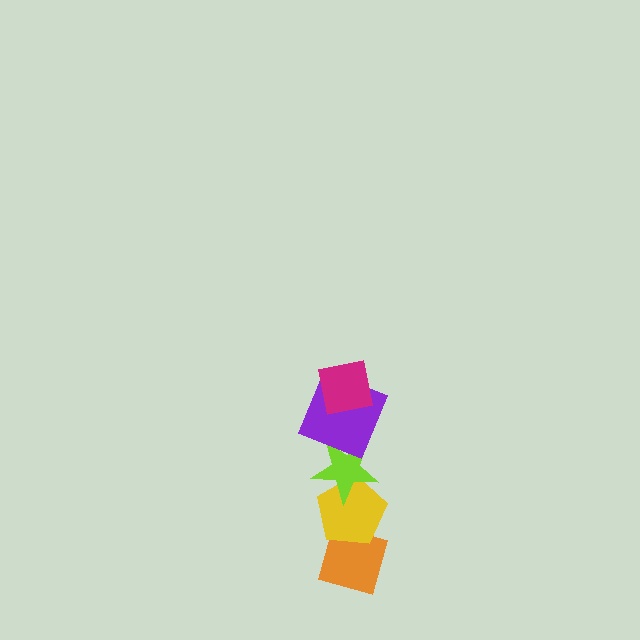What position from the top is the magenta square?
The magenta square is 1st from the top.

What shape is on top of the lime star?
The purple square is on top of the lime star.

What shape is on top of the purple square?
The magenta square is on top of the purple square.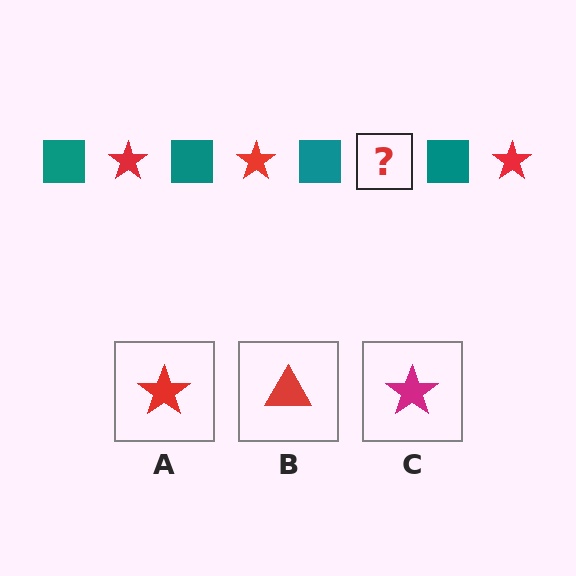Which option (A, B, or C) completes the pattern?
A.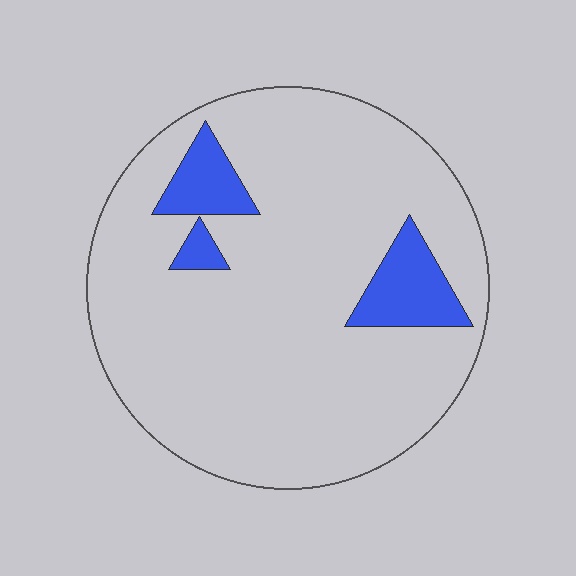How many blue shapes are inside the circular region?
3.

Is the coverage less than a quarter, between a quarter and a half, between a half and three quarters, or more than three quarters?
Less than a quarter.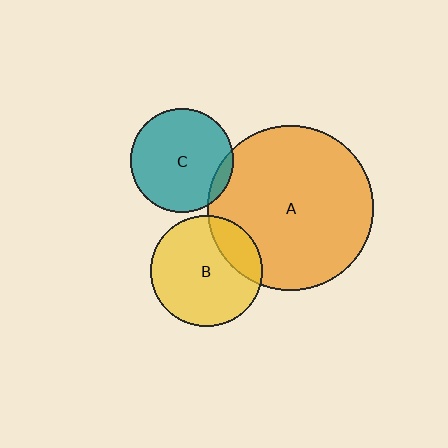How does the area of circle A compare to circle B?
Approximately 2.2 times.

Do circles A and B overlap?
Yes.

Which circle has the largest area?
Circle A (orange).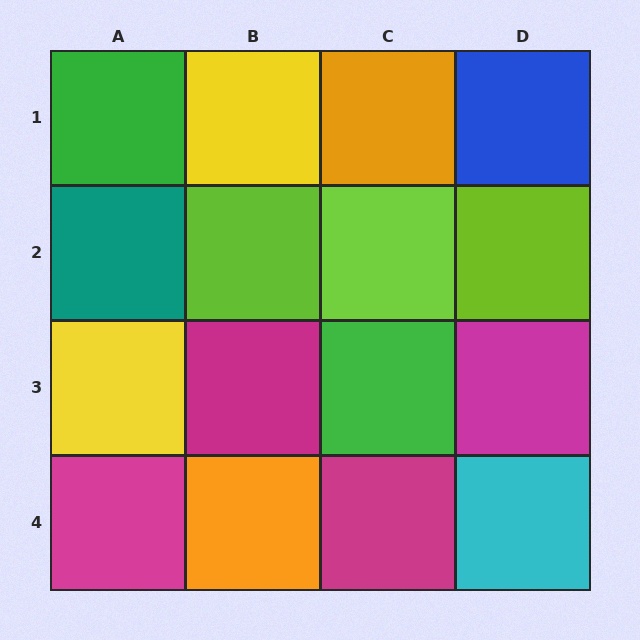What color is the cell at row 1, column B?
Yellow.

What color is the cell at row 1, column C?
Orange.